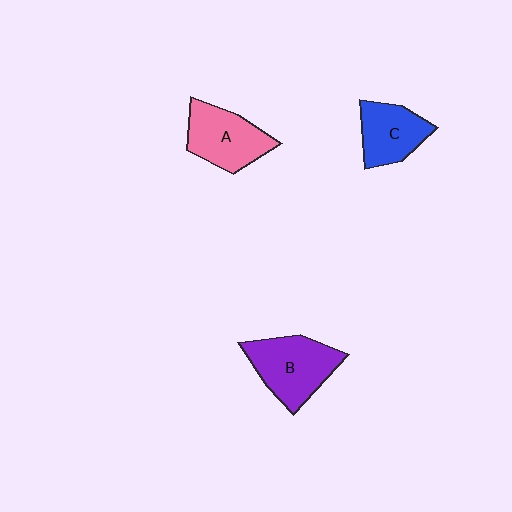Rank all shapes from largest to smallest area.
From largest to smallest: B (purple), A (pink), C (blue).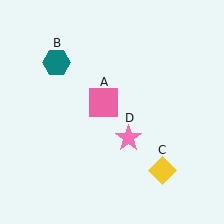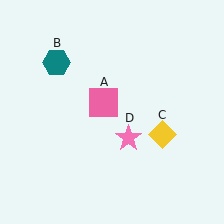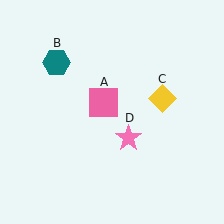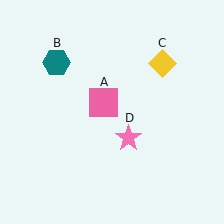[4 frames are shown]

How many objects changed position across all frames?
1 object changed position: yellow diamond (object C).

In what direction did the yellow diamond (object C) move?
The yellow diamond (object C) moved up.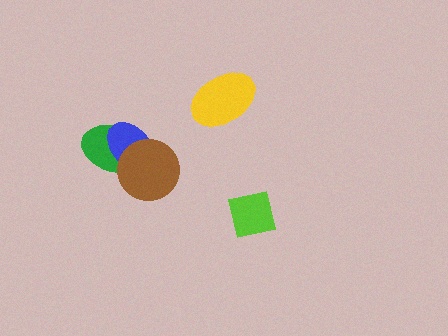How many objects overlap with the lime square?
0 objects overlap with the lime square.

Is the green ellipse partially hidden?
Yes, it is partially covered by another shape.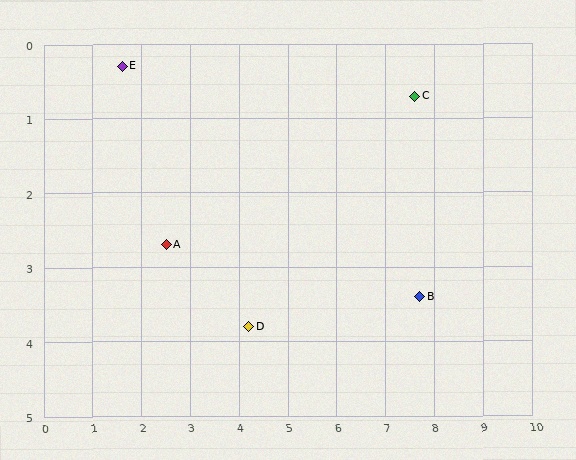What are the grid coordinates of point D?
Point D is at approximately (4.2, 3.8).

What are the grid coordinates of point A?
Point A is at approximately (2.5, 2.7).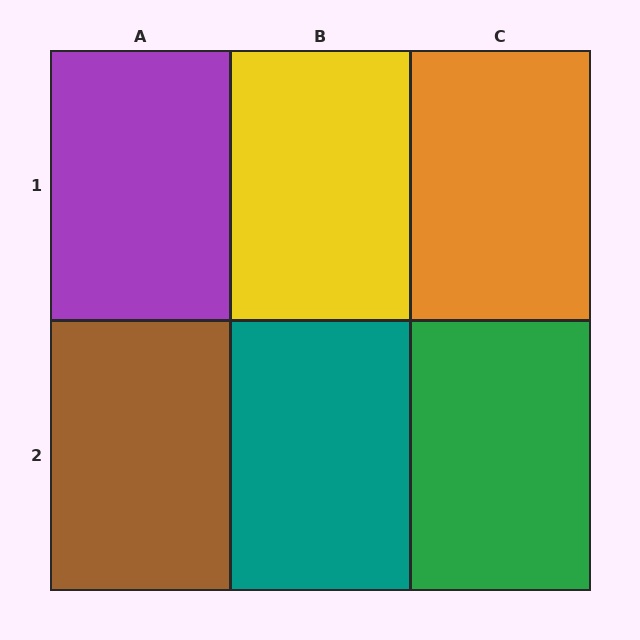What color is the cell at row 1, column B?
Yellow.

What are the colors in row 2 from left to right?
Brown, teal, green.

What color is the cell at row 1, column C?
Orange.